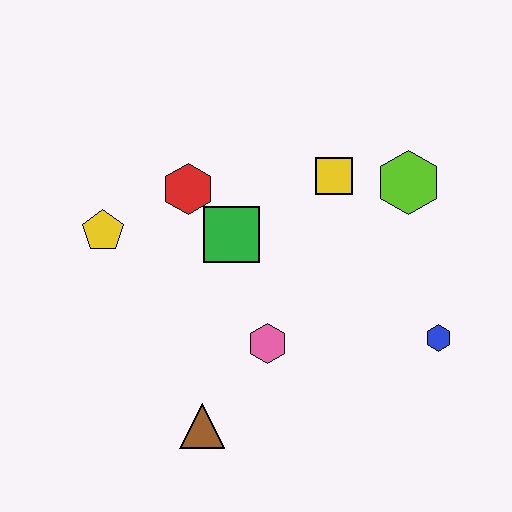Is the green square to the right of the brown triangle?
Yes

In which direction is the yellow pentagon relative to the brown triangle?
The yellow pentagon is above the brown triangle.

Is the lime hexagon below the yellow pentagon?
No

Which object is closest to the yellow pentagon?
The red hexagon is closest to the yellow pentagon.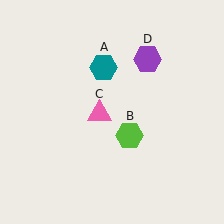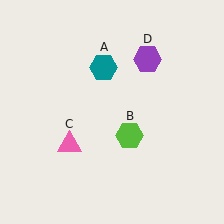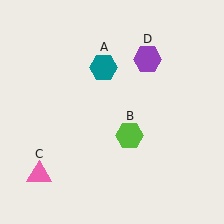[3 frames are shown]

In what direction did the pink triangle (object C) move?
The pink triangle (object C) moved down and to the left.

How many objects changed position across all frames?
1 object changed position: pink triangle (object C).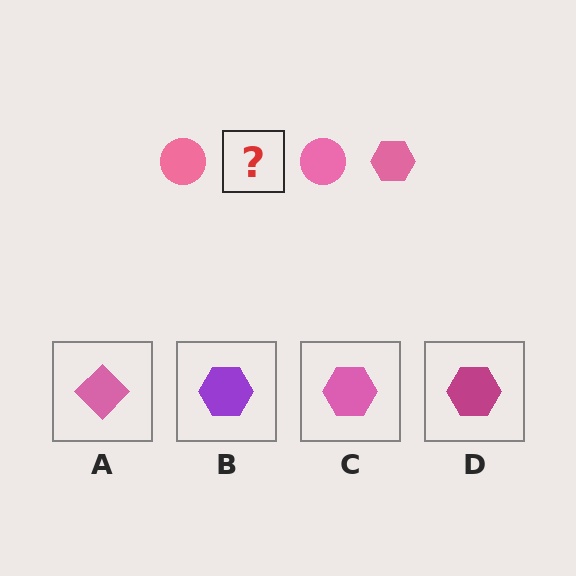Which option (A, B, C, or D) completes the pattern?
C.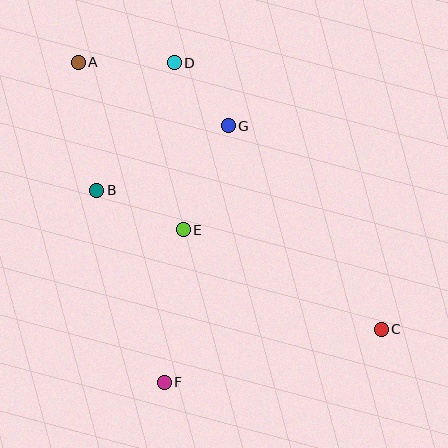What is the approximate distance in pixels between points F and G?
The distance between F and G is approximately 265 pixels.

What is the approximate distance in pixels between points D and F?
The distance between D and F is approximately 320 pixels.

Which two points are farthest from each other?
Points A and C are farthest from each other.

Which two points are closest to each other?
Points D and G are closest to each other.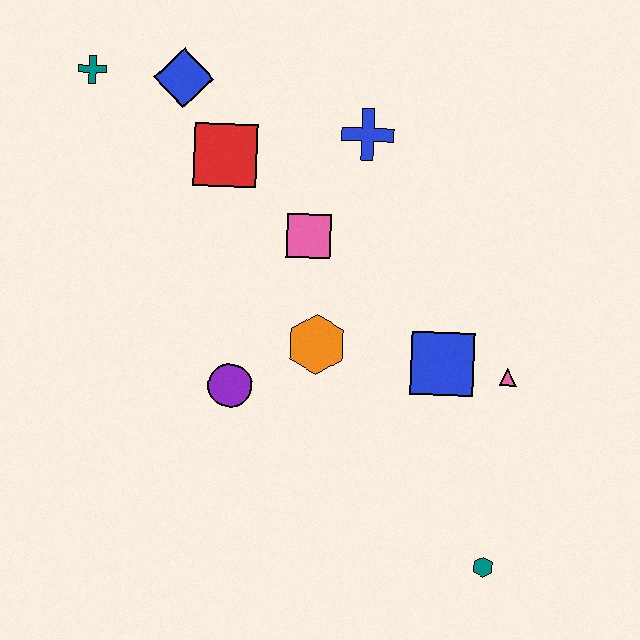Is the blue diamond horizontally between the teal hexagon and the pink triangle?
No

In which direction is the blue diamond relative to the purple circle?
The blue diamond is above the purple circle.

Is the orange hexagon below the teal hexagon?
No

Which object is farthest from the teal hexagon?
The teal cross is farthest from the teal hexagon.